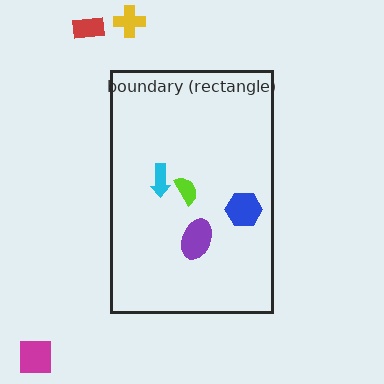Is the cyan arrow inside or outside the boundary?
Inside.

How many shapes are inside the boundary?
4 inside, 3 outside.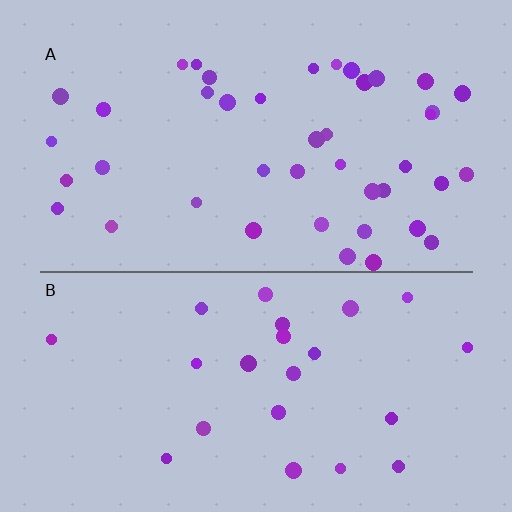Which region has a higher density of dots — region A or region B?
A (the top).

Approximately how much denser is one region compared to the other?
Approximately 1.8× — region A over region B.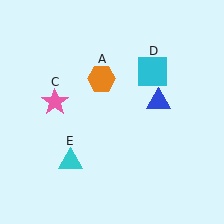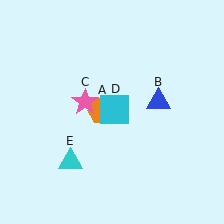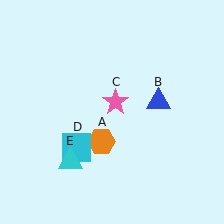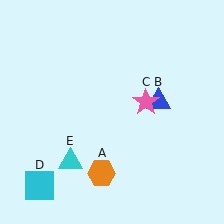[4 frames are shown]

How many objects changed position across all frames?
3 objects changed position: orange hexagon (object A), pink star (object C), cyan square (object D).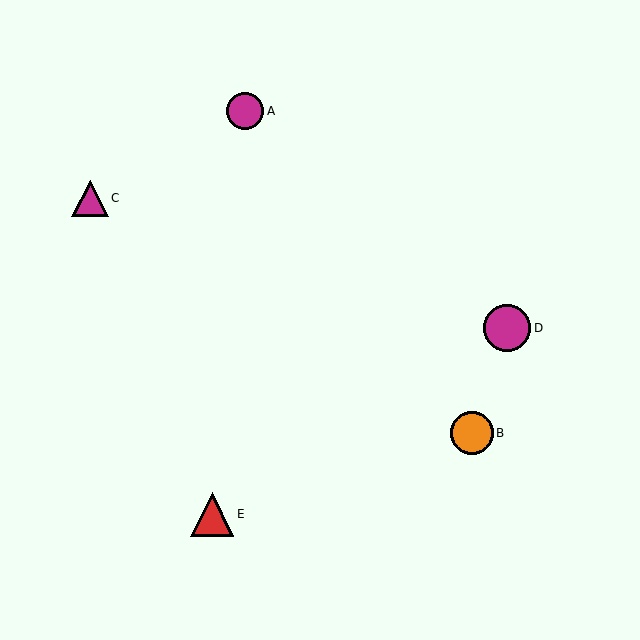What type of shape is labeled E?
Shape E is a red triangle.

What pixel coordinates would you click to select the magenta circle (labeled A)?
Click at (245, 111) to select the magenta circle A.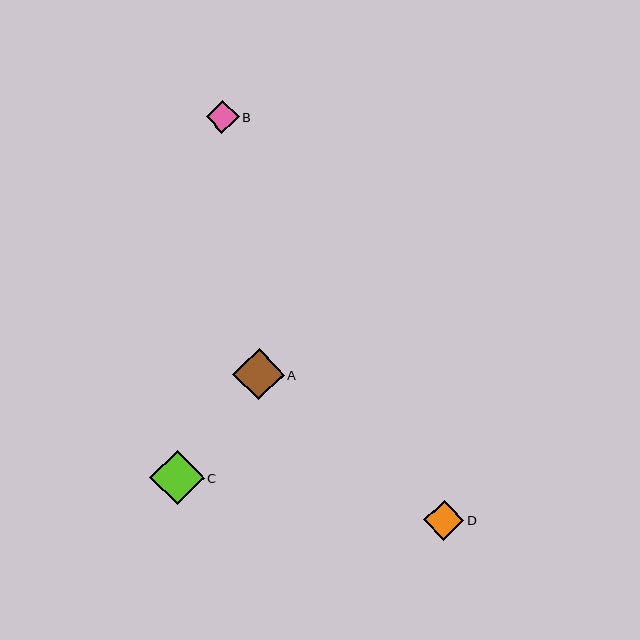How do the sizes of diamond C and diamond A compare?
Diamond C and diamond A are approximately the same size.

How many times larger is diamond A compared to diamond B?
Diamond A is approximately 1.6 times the size of diamond B.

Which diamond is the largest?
Diamond C is the largest with a size of approximately 55 pixels.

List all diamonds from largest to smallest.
From largest to smallest: C, A, D, B.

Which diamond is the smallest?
Diamond B is the smallest with a size of approximately 32 pixels.